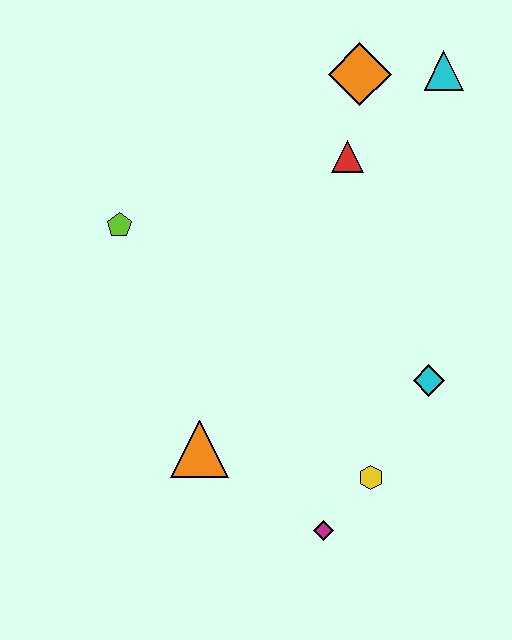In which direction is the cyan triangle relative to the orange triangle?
The cyan triangle is above the orange triangle.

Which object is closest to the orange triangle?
The magenta diamond is closest to the orange triangle.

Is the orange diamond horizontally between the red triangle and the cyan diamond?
Yes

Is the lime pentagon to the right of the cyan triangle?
No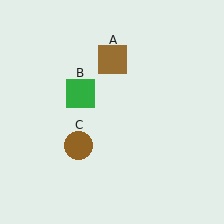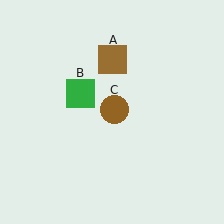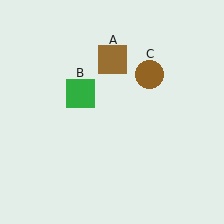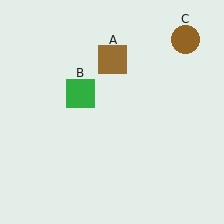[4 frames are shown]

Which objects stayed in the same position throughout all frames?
Brown square (object A) and green square (object B) remained stationary.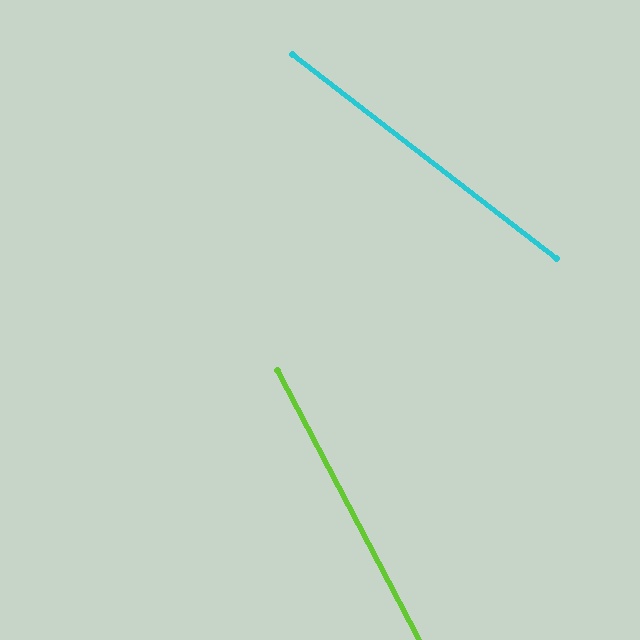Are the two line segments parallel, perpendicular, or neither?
Neither parallel nor perpendicular — they differ by about 24°.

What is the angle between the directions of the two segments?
Approximately 24 degrees.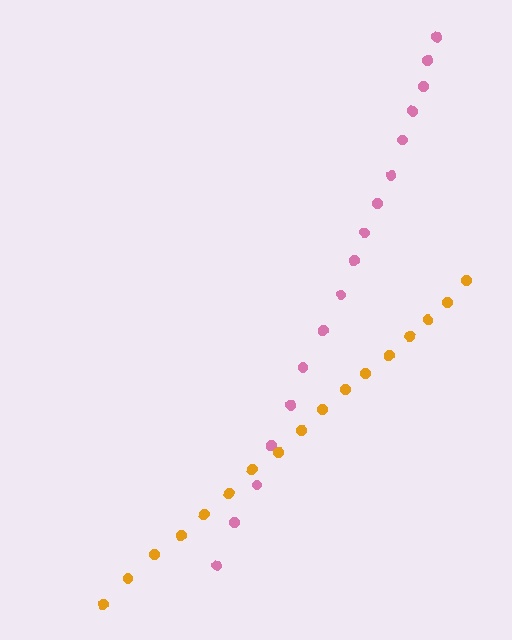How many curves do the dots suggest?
There are 2 distinct paths.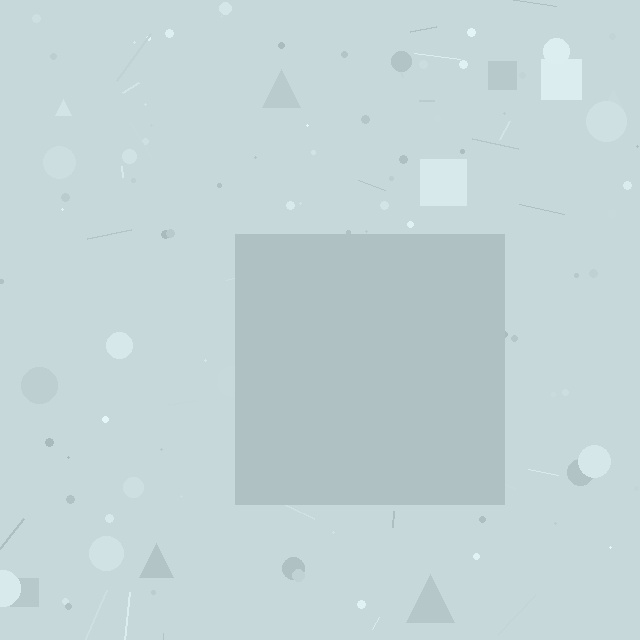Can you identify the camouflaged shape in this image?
The camouflaged shape is a square.